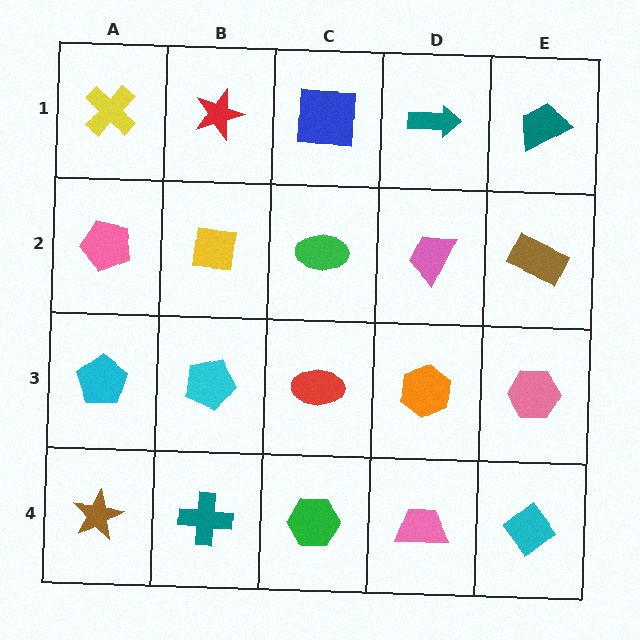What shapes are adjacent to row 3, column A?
A pink pentagon (row 2, column A), a brown star (row 4, column A), a cyan pentagon (row 3, column B).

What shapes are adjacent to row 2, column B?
A red star (row 1, column B), a cyan pentagon (row 3, column B), a pink pentagon (row 2, column A), a green ellipse (row 2, column C).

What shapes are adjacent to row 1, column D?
A pink trapezoid (row 2, column D), a blue square (row 1, column C), a teal trapezoid (row 1, column E).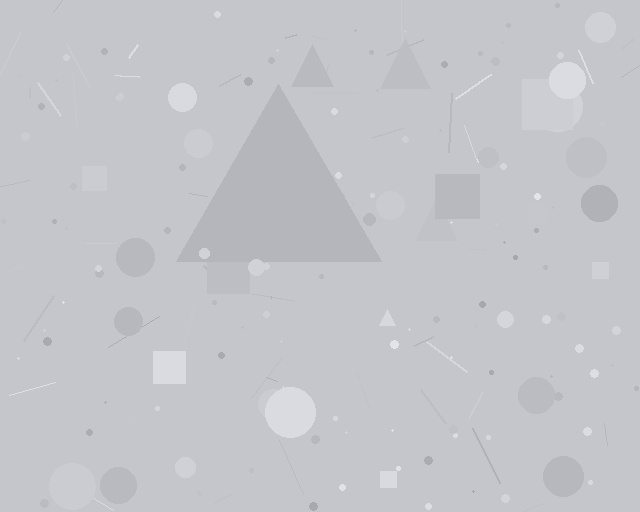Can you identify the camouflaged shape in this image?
The camouflaged shape is a triangle.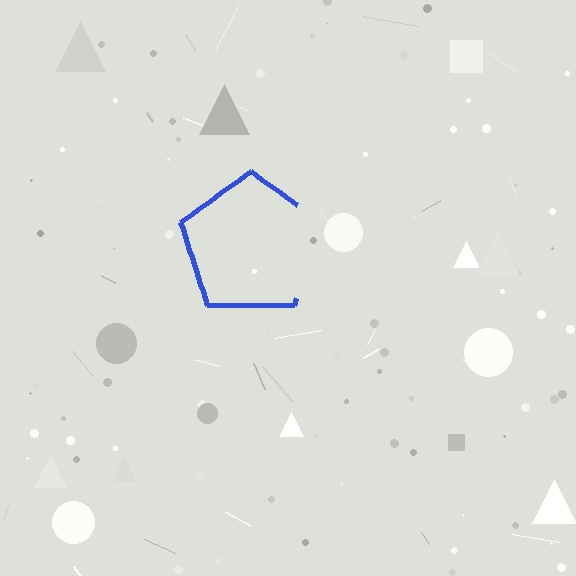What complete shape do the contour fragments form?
The contour fragments form a pentagon.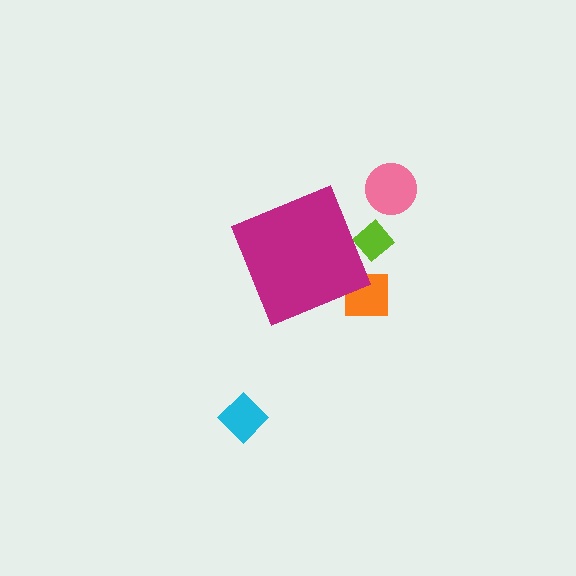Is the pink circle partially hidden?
No, the pink circle is fully visible.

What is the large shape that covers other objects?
A magenta diamond.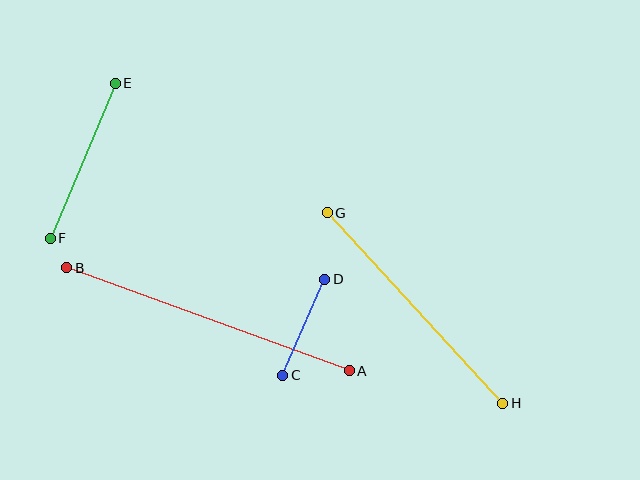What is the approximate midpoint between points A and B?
The midpoint is at approximately (208, 319) pixels.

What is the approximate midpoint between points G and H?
The midpoint is at approximately (415, 308) pixels.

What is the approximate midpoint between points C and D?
The midpoint is at approximately (304, 327) pixels.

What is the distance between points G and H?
The distance is approximately 259 pixels.